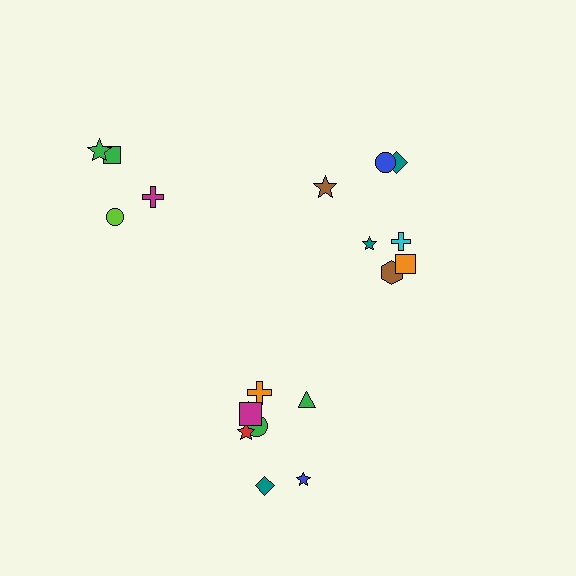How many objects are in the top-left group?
There are 4 objects.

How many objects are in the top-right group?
There are 7 objects.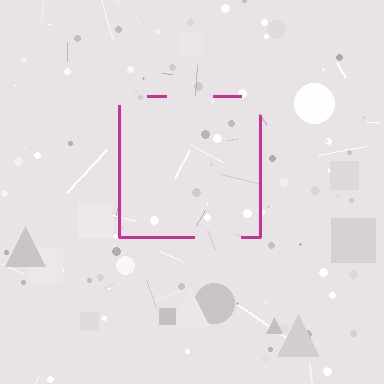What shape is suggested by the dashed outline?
The dashed outline suggests a square.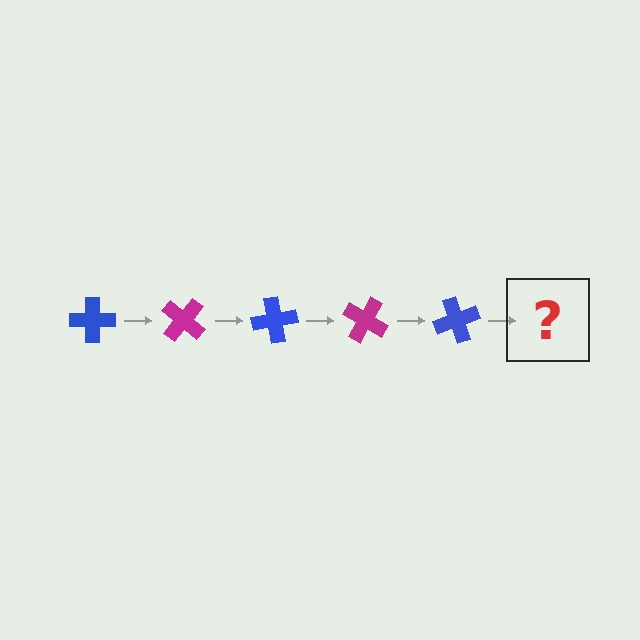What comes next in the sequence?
The next element should be a magenta cross, rotated 200 degrees from the start.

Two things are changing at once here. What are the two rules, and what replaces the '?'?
The two rules are that it rotates 40 degrees each step and the color cycles through blue and magenta. The '?' should be a magenta cross, rotated 200 degrees from the start.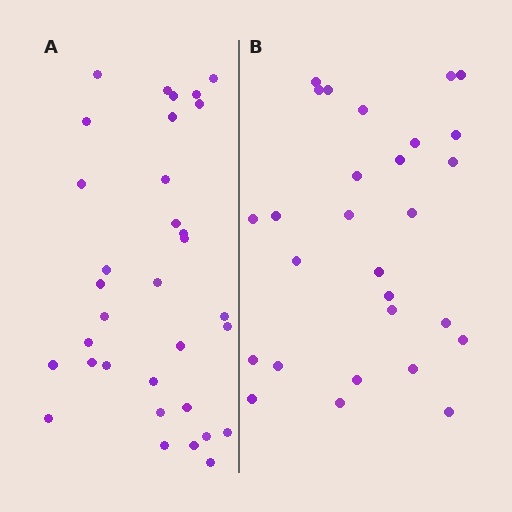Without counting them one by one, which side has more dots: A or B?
Region A (the left region) has more dots.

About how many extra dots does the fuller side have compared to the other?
Region A has about 5 more dots than region B.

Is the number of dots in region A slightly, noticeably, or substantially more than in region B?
Region A has only slightly more — the two regions are fairly close. The ratio is roughly 1.2 to 1.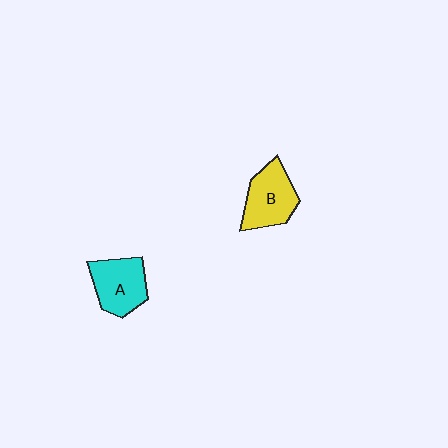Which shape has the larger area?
Shape B (yellow).